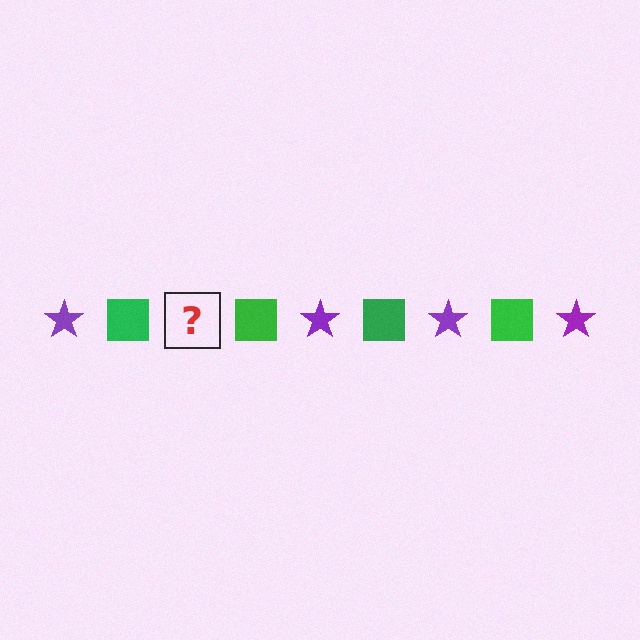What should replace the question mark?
The question mark should be replaced with a purple star.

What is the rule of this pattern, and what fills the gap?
The rule is that the pattern alternates between purple star and green square. The gap should be filled with a purple star.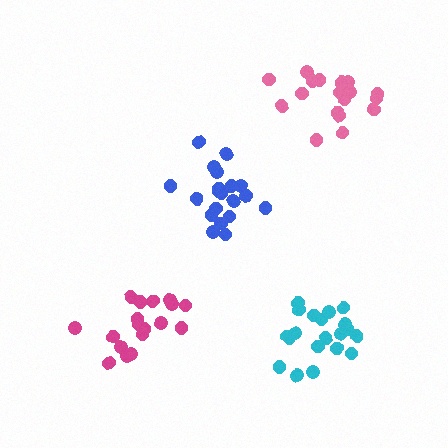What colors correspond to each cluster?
The clusters are colored: blue, magenta, cyan, pink.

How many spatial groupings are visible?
There are 4 spatial groupings.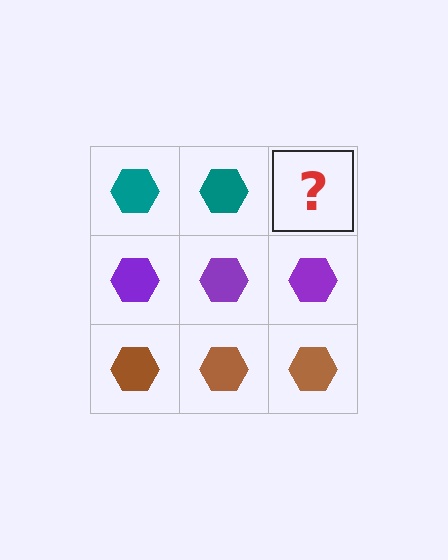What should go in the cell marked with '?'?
The missing cell should contain a teal hexagon.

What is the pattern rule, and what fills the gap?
The rule is that each row has a consistent color. The gap should be filled with a teal hexagon.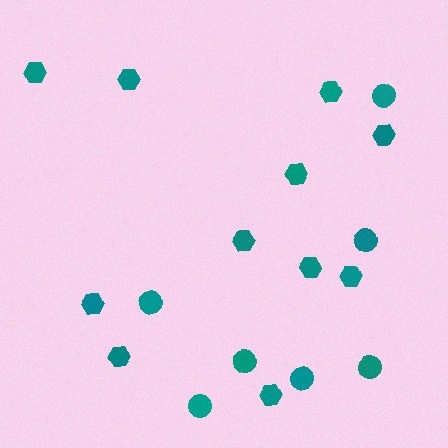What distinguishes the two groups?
There are 2 groups: one group of hexagons (11) and one group of circles (7).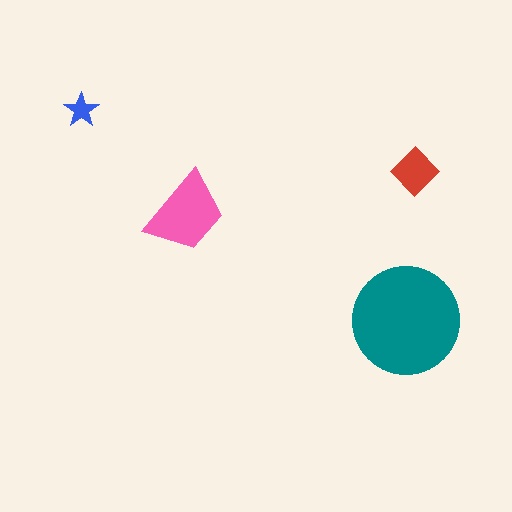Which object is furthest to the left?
The blue star is leftmost.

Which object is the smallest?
The blue star.